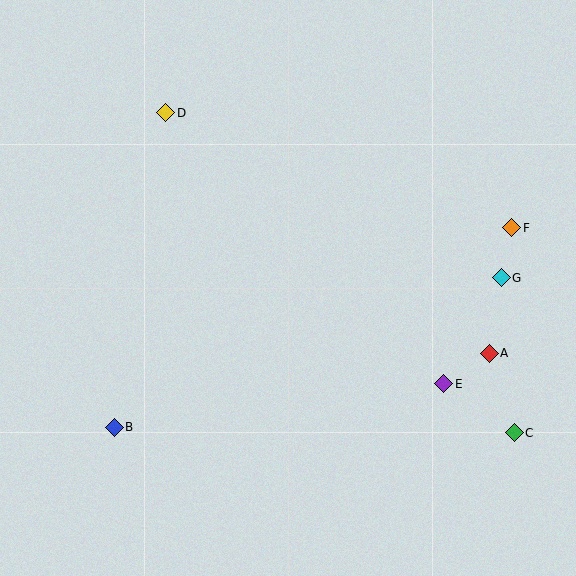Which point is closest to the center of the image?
Point E at (444, 384) is closest to the center.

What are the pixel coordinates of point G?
Point G is at (501, 278).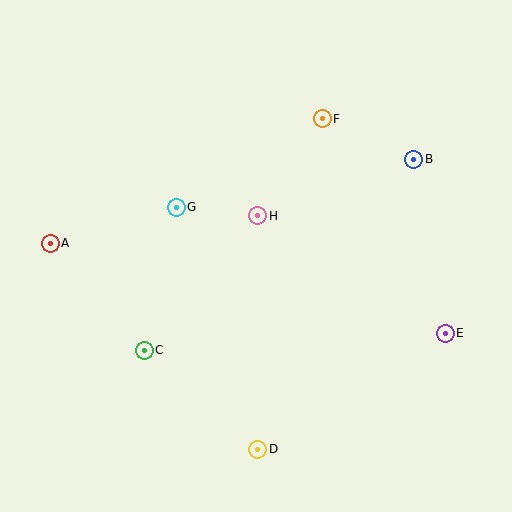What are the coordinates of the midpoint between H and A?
The midpoint between H and A is at (154, 229).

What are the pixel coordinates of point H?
Point H is at (258, 216).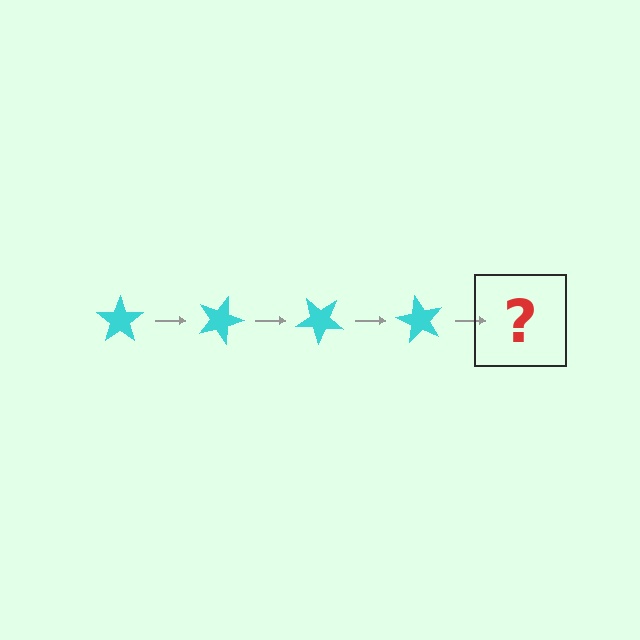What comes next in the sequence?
The next element should be a cyan star rotated 80 degrees.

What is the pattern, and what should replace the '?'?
The pattern is that the star rotates 20 degrees each step. The '?' should be a cyan star rotated 80 degrees.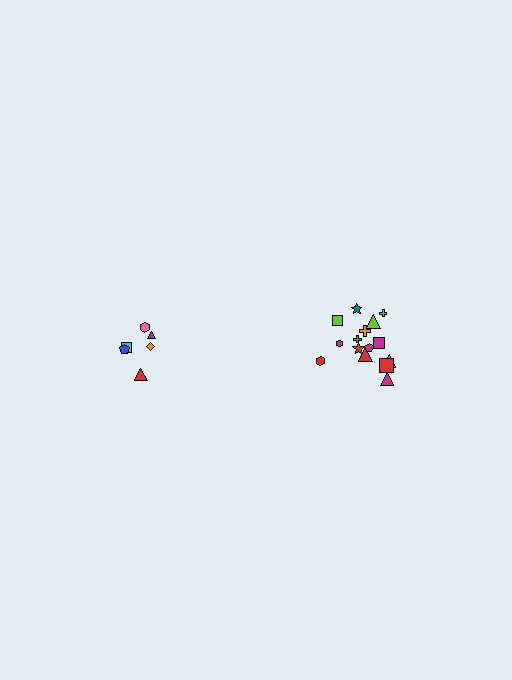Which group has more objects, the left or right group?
The right group.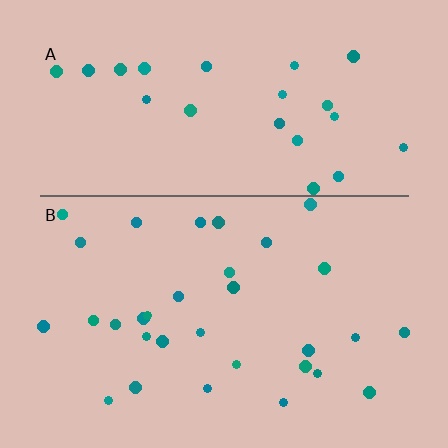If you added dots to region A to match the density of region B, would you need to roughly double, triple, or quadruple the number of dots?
Approximately double.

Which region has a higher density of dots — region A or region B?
B (the bottom).